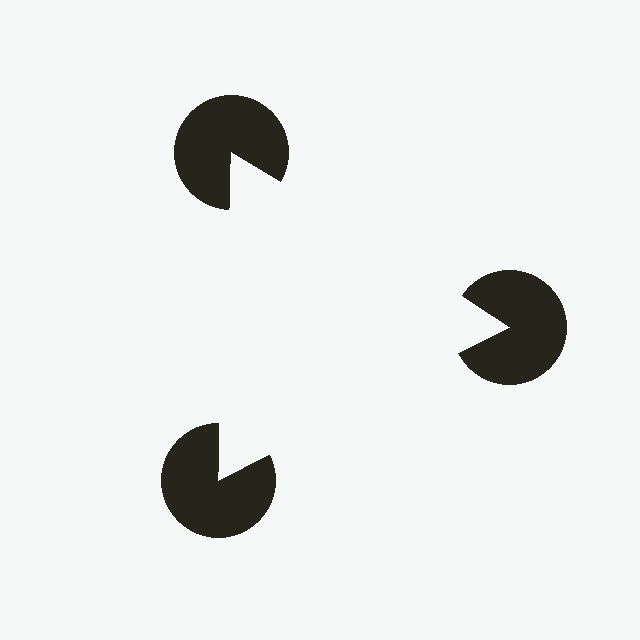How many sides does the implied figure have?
3 sides.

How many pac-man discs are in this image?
There are 3 — one at each vertex of the illusory triangle.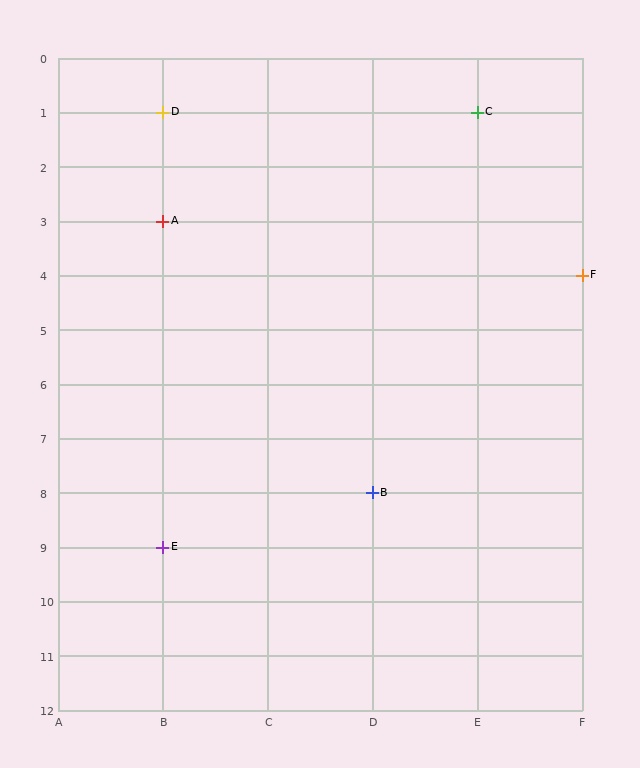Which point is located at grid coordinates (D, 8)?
Point B is at (D, 8).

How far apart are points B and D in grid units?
Points B and D are 2 columns and 7 rows apart (about 7.3 grid units diagonally).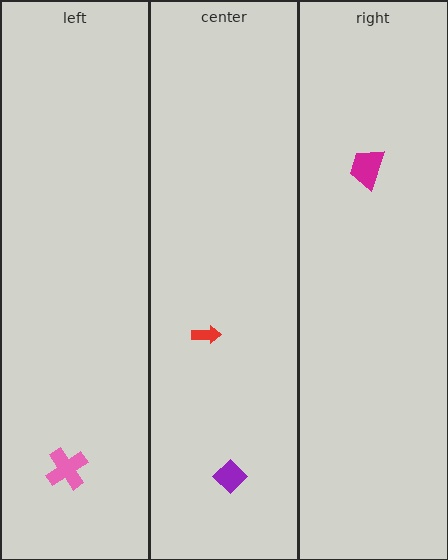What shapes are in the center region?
The red arrow, the purple diamond.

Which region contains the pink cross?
The left region.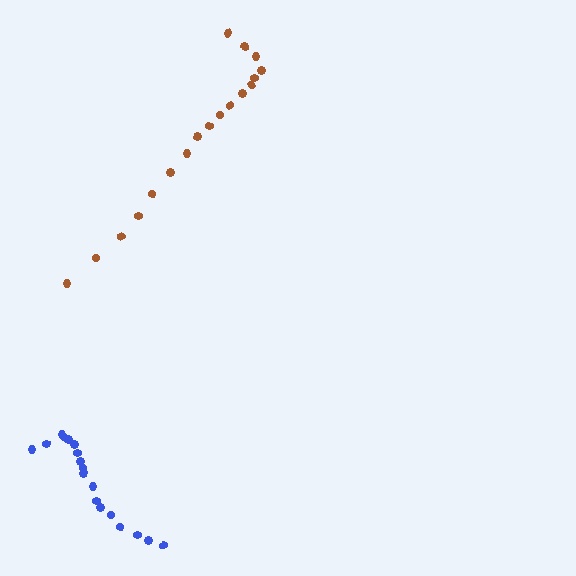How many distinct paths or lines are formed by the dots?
There are 2 distinct paths.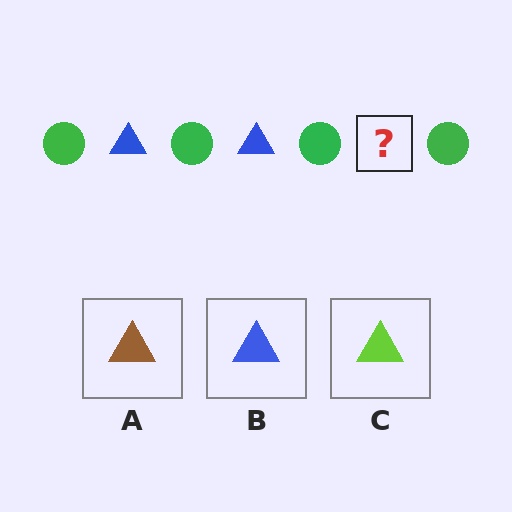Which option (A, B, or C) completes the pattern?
B.